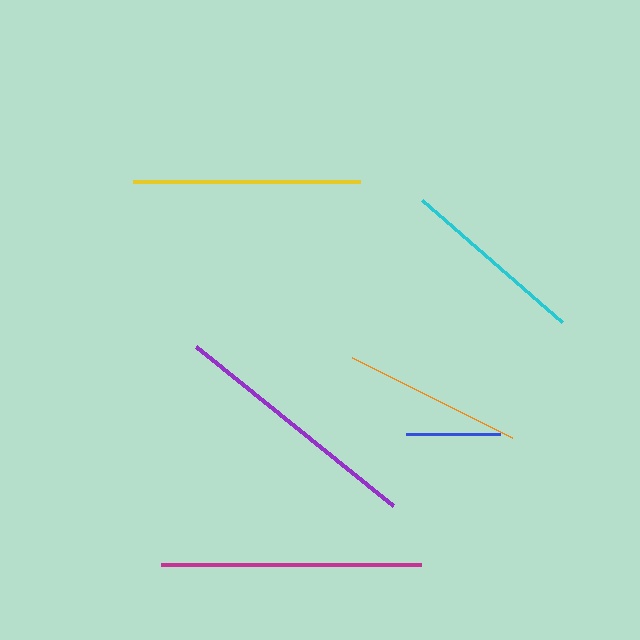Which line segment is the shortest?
The blue line is the shortest at approximately 94 pixels.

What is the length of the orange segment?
The orange segment is approximately 179 pixels long.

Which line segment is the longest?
The magenta line is the longest at approximately 260 pixels.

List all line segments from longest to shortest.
From longest to shortest: magenta, purple, yellow, cyan, orange, blue.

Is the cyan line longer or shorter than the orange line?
The cyan line is longer than the orange line.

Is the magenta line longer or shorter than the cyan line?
The magenta line is longer than the cyan line.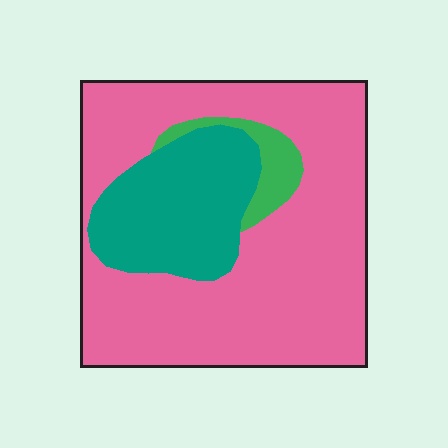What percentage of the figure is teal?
Teal covers about 25% of the figure.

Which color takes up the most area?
Pink, at roughly 70%.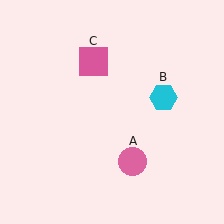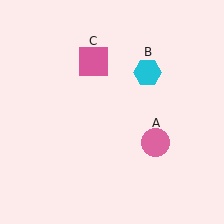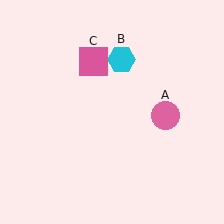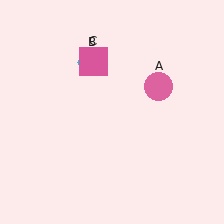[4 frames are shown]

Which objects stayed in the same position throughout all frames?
Pink square (object C) remained stationary.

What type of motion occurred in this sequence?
The pink circle (object A), cyan hexagon (object B) rotated counterclockwise around the center of the scene.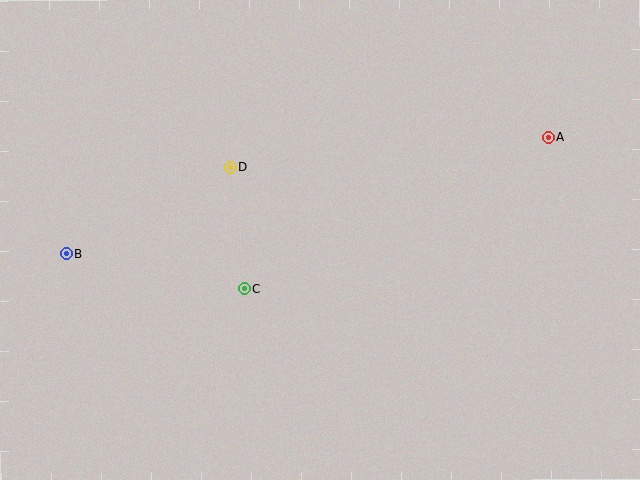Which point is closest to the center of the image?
Point C at (244, 289) is closest to the center.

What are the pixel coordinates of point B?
Point B is at (66, 253).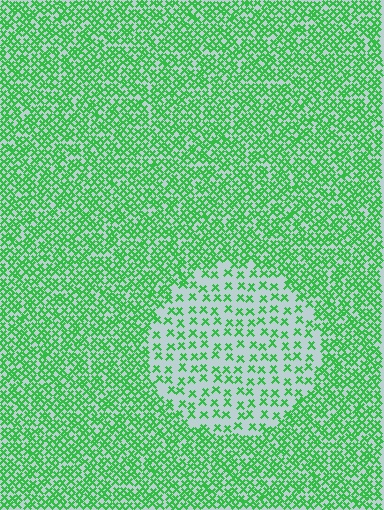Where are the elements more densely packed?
The elements are more densely packed outside the circle boundary.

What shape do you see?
I see a circle.